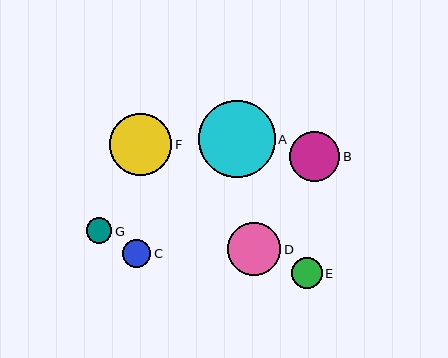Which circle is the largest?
Circle A is the largest with a size of approximately 77 pixels.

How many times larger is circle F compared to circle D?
Circle F is approximately 1.2 times the size of circle D.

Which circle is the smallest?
Circle G is the smallest with a size of approximately 25 pixels.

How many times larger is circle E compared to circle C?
Circle E is approximately 1.1 times the size of circle C.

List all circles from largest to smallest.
From largest to smallest: A, F, D, B, E, C, G.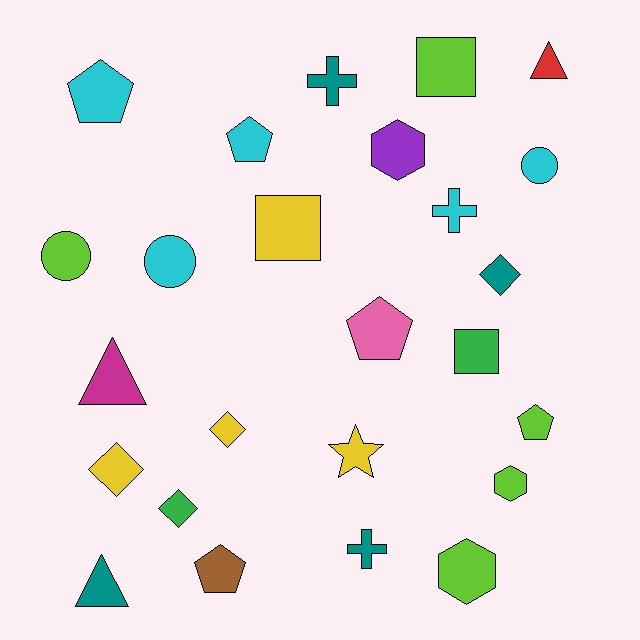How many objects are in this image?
There are 25 objects.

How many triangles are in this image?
There are 3 triangles.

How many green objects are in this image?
There are 2 green objects.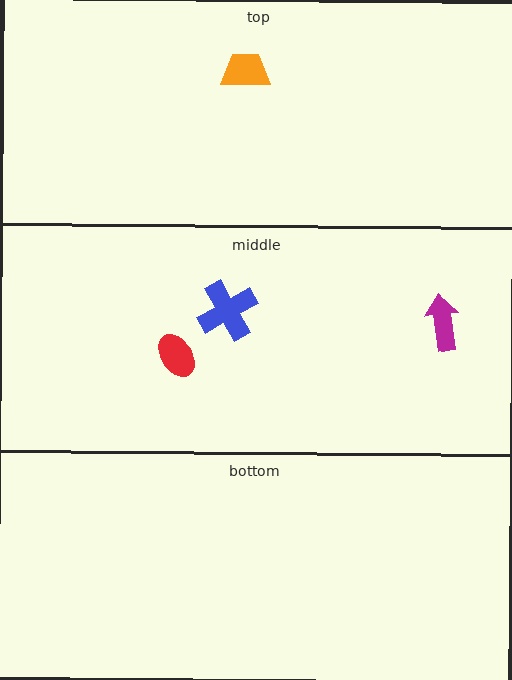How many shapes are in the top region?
1.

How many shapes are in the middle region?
3.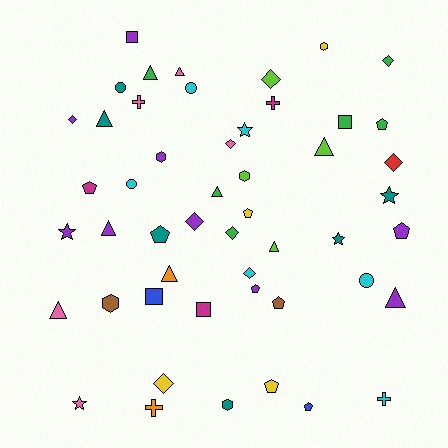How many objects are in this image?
There are 50 objects.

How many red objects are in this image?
There is 1 red object.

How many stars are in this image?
There are 5 stars.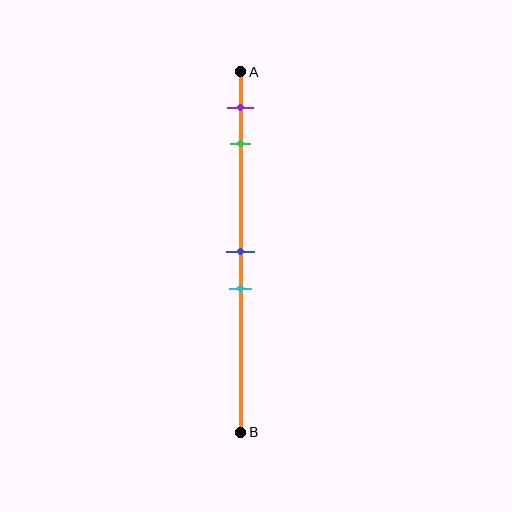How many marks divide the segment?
There are 4 marks dividing the segment.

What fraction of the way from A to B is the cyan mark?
The cyan mark is approximately 60% (0.6) of the way from A to B.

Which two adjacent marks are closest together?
The blue and cyan marks are the closest adjacent pair.